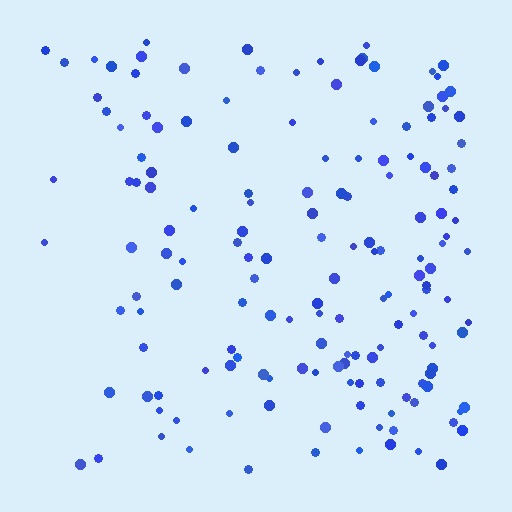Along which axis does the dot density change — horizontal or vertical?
Horizontal.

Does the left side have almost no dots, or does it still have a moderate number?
Still a moderate number, just noticeably fewer than the right.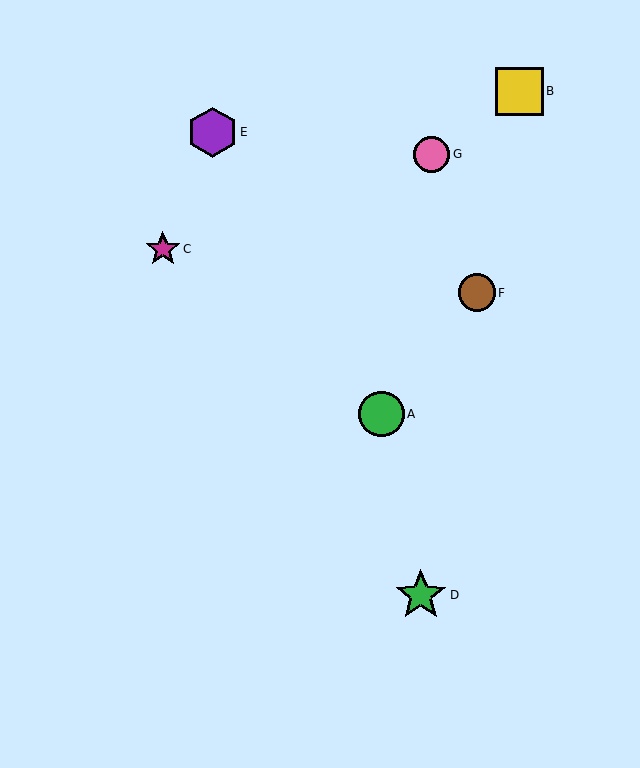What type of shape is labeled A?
Shape A is a green circle.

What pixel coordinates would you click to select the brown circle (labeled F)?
Click at (477, 293) to select the brown circle F.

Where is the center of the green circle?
The center of the green circle is at (381, 414).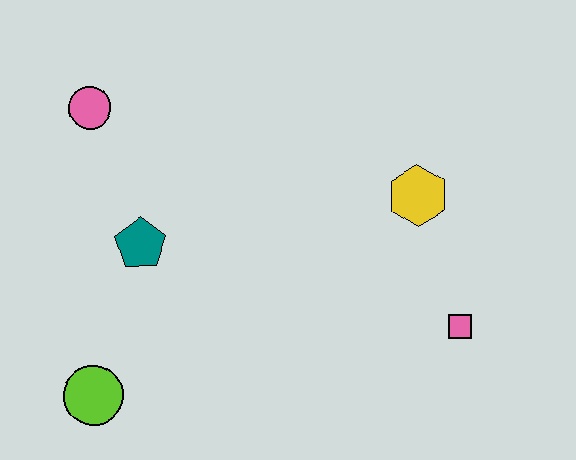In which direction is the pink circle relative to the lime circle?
The pink circle is above the lime circle.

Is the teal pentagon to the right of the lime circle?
Yes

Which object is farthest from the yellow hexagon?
The lime circle is farthest from the yellow hexagon.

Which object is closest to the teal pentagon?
The pink circle is closest to the teal pentagon.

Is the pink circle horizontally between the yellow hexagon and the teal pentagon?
No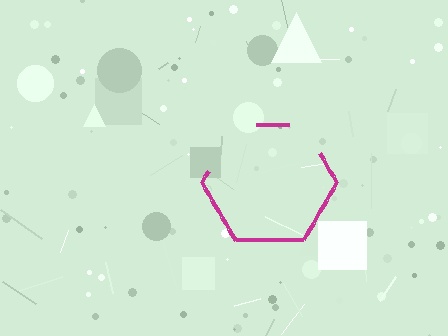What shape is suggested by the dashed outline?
The dashed outline suggests a hexagon.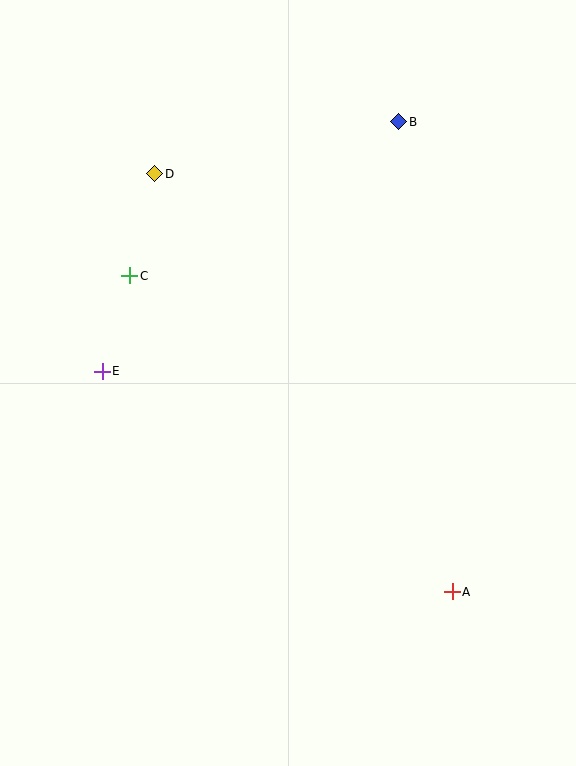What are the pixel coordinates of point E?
Point E is at (102, 371).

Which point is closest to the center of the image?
Point E at (102, 371) is closest to the center.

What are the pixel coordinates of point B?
Point B is at (399, 122).